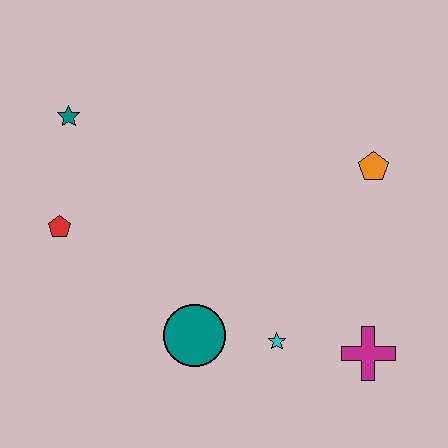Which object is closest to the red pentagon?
The teal star is closest to the red pentagon.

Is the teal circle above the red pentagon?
No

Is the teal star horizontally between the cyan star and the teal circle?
No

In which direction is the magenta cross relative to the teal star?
The magenta cross is to the right of the teal star.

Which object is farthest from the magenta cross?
The teal star is farthest from the magenta cross.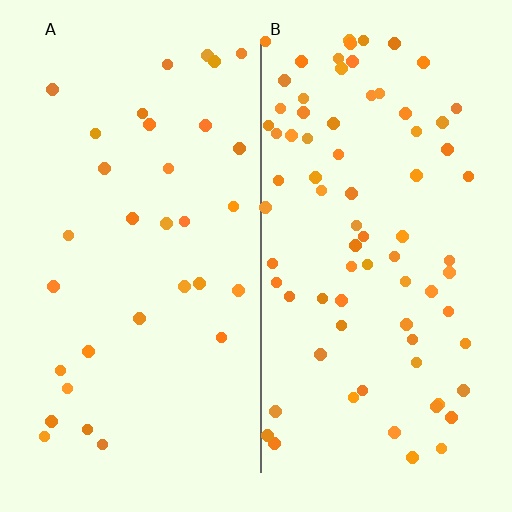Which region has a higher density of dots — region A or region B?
B (the right).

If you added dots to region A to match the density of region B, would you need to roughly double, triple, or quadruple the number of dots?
Approximately double.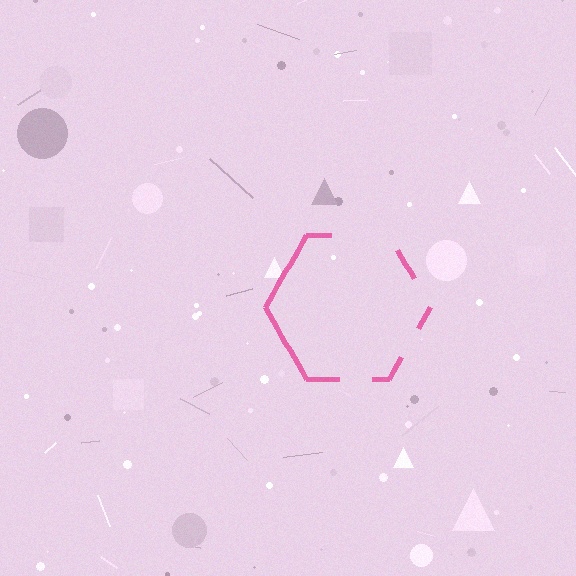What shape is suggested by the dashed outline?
The dashed outline suggests a hexagon.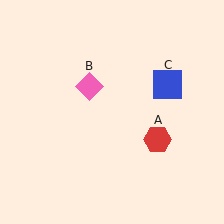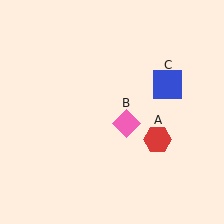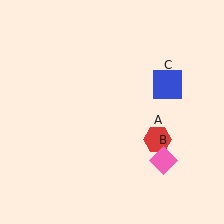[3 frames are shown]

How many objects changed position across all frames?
1 object changed position: pink diamond (object B).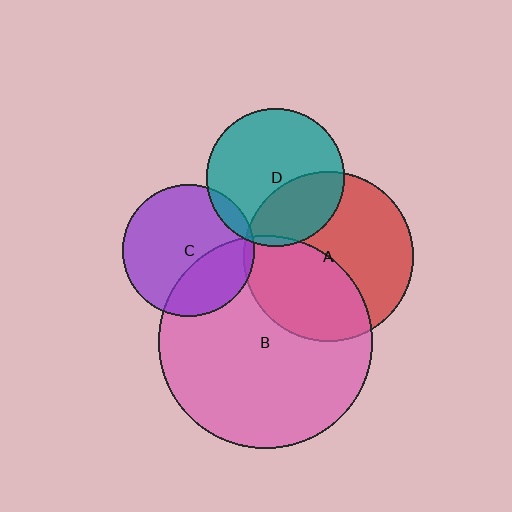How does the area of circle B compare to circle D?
Approximately 2.4 times.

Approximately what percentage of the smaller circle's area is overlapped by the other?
Approximately 35%.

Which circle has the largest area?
Circle B (pink).